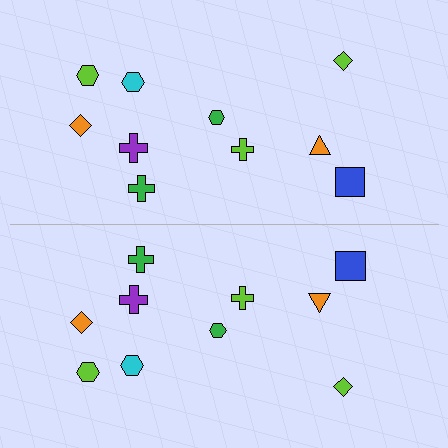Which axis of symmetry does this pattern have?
The pattern has a horizontal axis of symmetry running through the center of the image.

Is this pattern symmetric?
Yes, this pattern has bilateral (reflection) symmetry.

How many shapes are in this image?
There are 20 shapes in this image.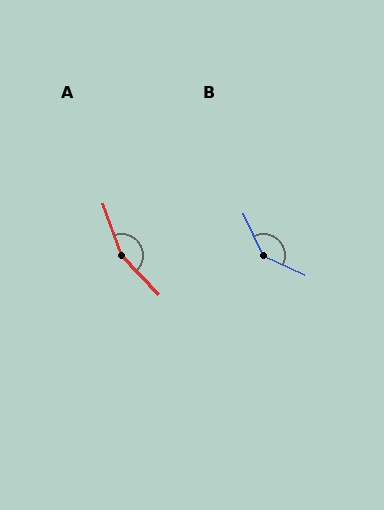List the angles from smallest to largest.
B (141°), A (157°).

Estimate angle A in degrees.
Approximately 157 degrees.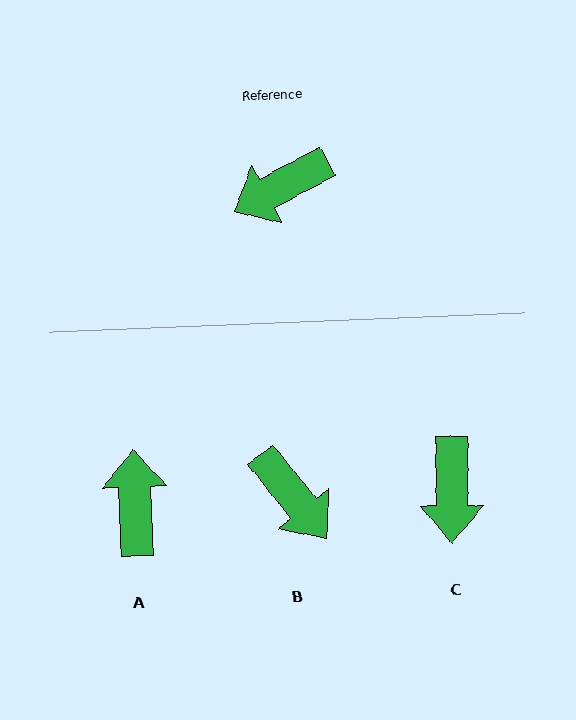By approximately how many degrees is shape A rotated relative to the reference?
Approximately 116 degrees clockwise.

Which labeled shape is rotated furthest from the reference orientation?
A, about 116 degrees away.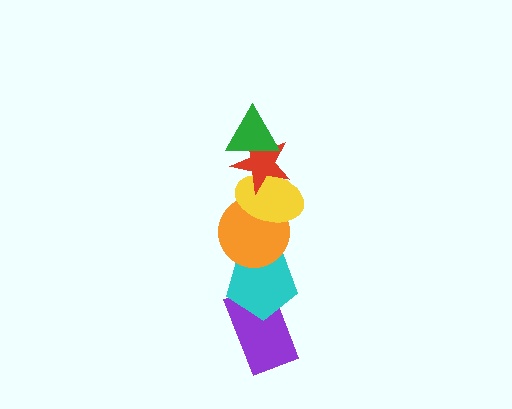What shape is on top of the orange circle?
The yellow ellipse is on top of the orange circle.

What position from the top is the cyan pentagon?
The cyan pentagon is 5th from the top.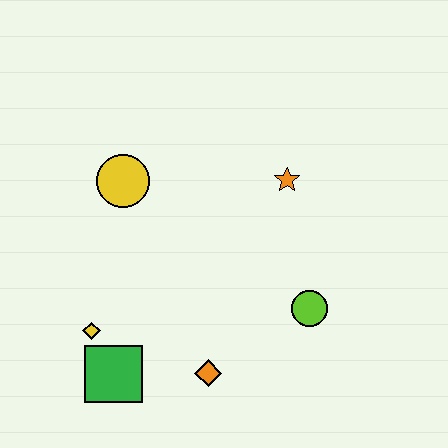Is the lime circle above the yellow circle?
No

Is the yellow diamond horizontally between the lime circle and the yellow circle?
No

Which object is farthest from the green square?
The orange star is farthest from the green square.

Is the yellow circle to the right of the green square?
Yes